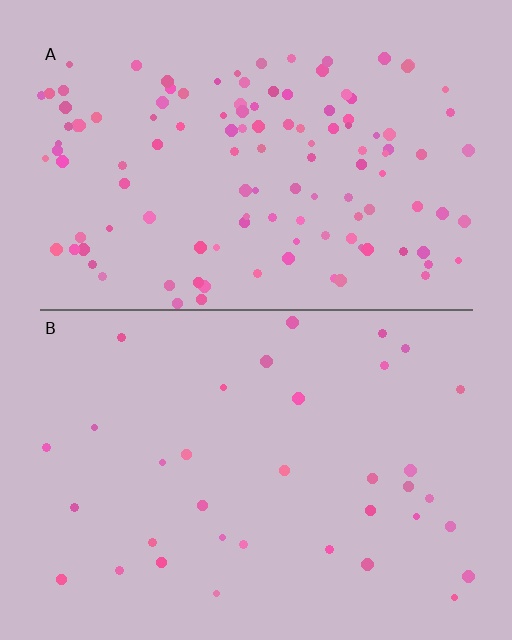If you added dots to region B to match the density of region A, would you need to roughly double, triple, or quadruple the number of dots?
Approximately triple.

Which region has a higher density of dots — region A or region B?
A (the top).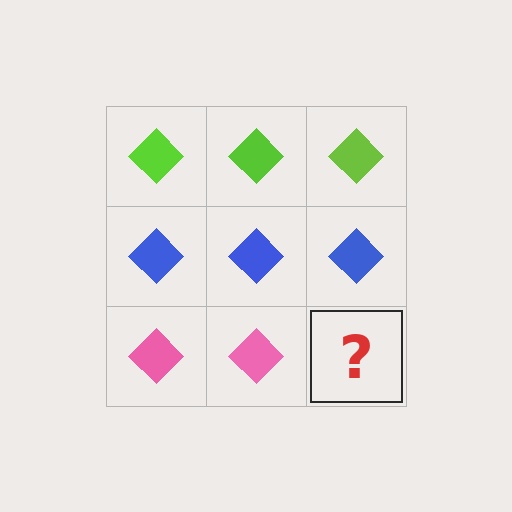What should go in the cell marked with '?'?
The missing cell should contain a pink diamond.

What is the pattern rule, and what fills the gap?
The rule is that each row has a consistent color. The gap should be filled with a pink diamond.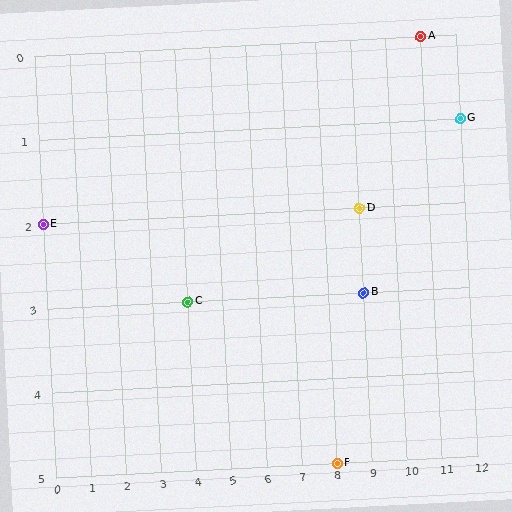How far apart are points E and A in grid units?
Points E and A are 11 columns and 2 rows apart (about 11.2 grid units diagonally).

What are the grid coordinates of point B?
Point B is at grid coordinates (9, 3).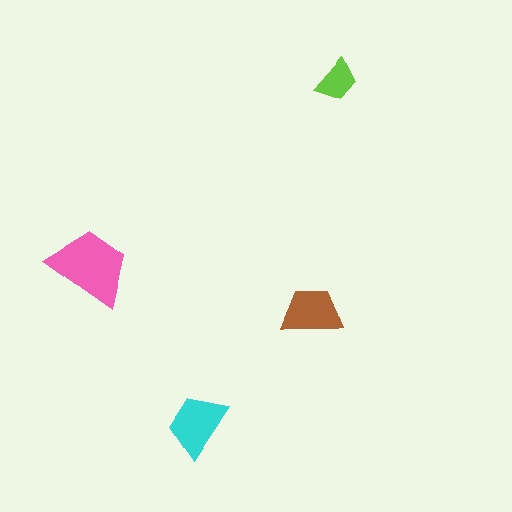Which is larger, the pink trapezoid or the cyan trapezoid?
The pink one.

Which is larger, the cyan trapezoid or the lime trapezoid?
The cyan one.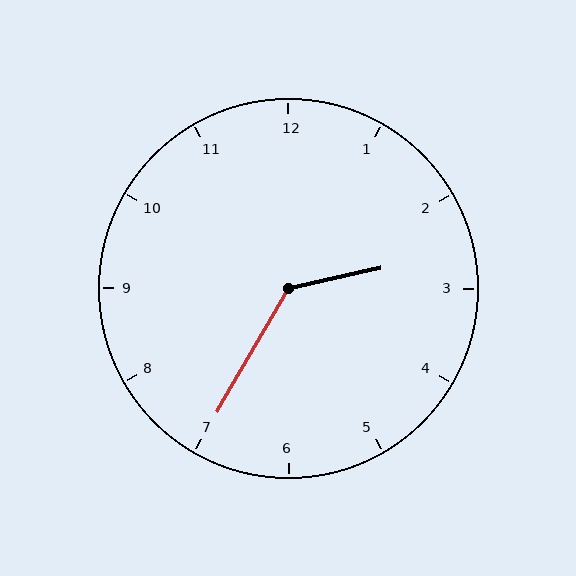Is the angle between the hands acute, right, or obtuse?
It is obtuse.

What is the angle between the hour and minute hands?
Approximately 132 degrees.